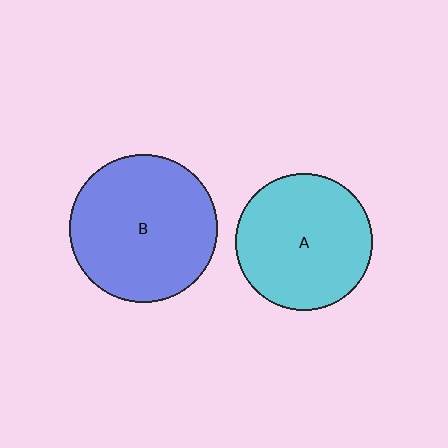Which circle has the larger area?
Circle B (blue).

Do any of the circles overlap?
No, none of the circles overlap.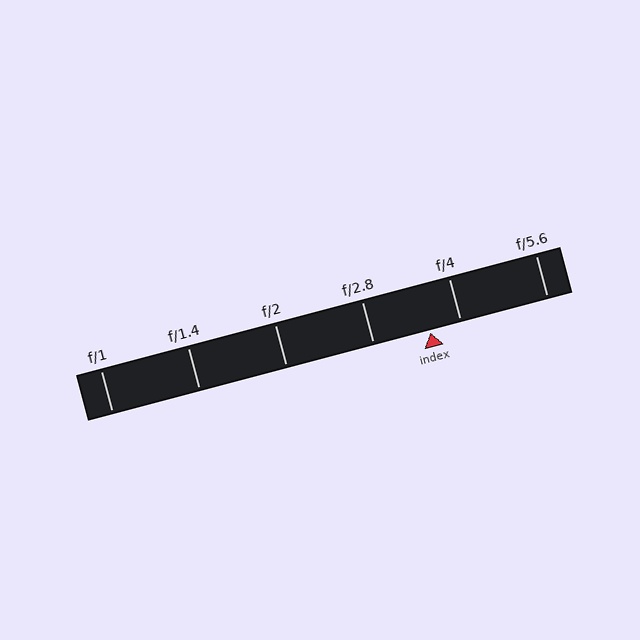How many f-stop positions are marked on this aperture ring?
There are 6 f-stop positions marked.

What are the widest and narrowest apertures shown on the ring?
The widest aperture shown is f/1 and the narrowest is f/5.6.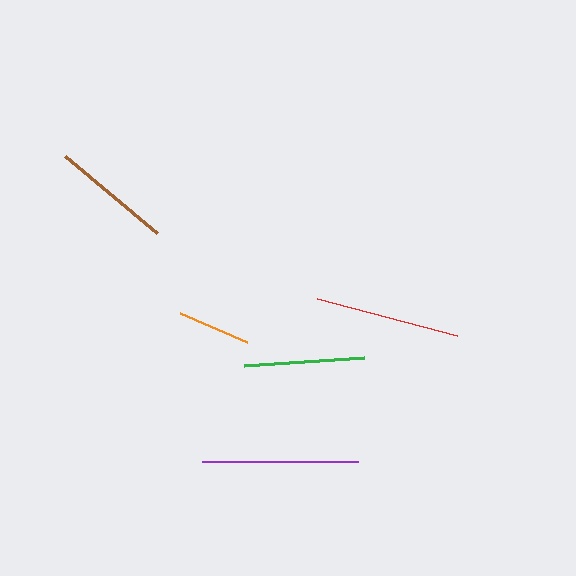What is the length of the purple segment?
The purple segment is approximately 156 pixels long.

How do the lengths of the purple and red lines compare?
The purple and red lines are approximately the same length.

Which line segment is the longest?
The purple line is the longest at approximately 156 pixels.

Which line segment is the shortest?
The orange line is the shortest at approximately 73 pixels.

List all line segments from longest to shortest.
From longest to shortest: purple, red, green, brown, orange.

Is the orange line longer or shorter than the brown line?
The brown line is longer than the orange line.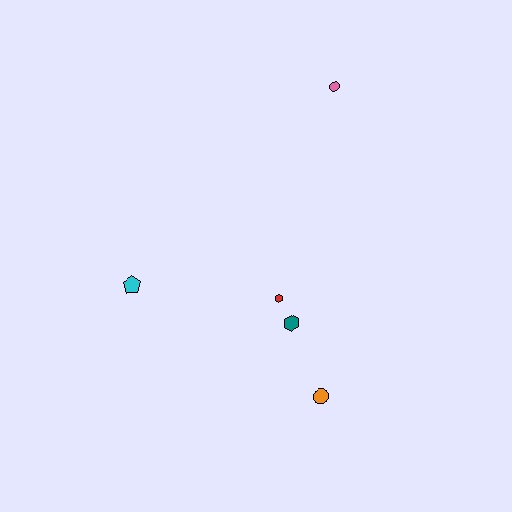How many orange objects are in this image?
There is 1 orange object.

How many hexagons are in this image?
There are 2 hexagons.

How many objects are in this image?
There are 5 objects.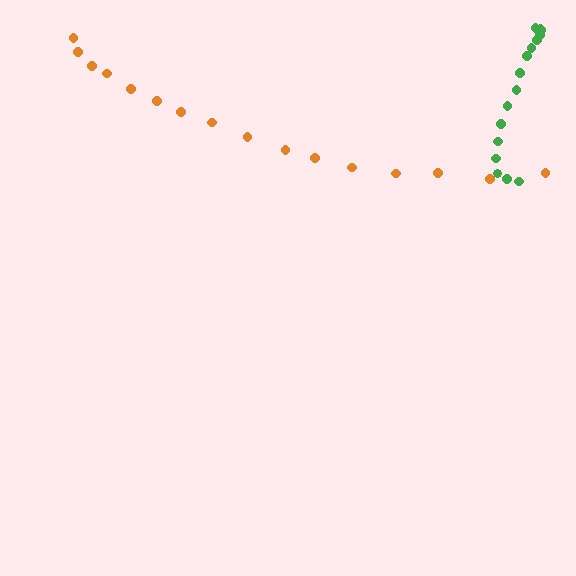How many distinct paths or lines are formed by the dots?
There are 2 distinct paths.